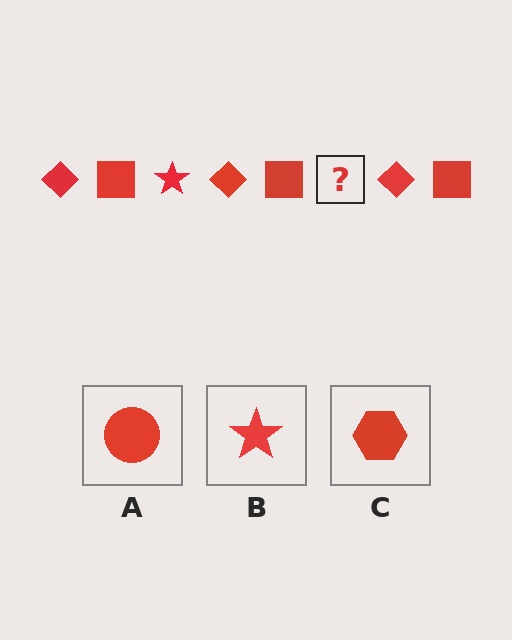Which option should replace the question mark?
Option B.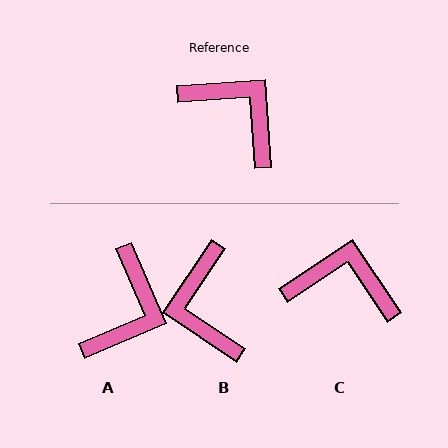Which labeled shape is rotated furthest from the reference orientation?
B, about 142 degrees away.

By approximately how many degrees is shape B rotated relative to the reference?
Approximately 142 degrees counter-clockwise.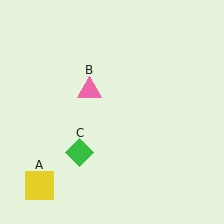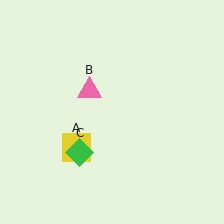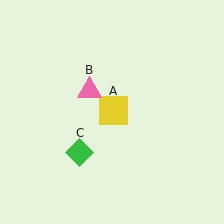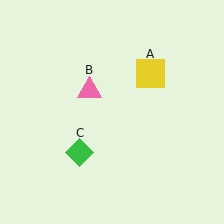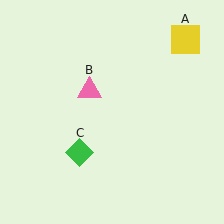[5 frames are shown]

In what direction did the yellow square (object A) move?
The yellow square (object A) moved up and to the right.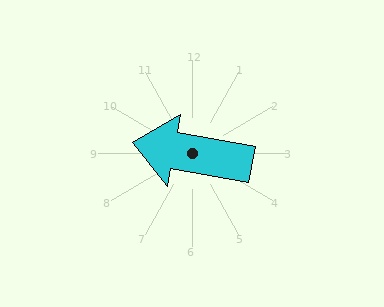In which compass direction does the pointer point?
West.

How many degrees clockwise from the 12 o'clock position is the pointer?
Approximately 280 degrees.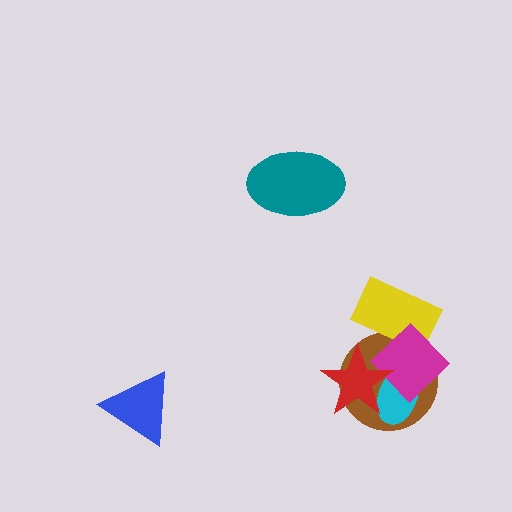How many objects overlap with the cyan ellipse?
3 objects overlap with the cyan ellipse.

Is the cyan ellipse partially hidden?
Yes, it is partially covered by another shape.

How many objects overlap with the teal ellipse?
0 objects overlap with the teal ellipse.